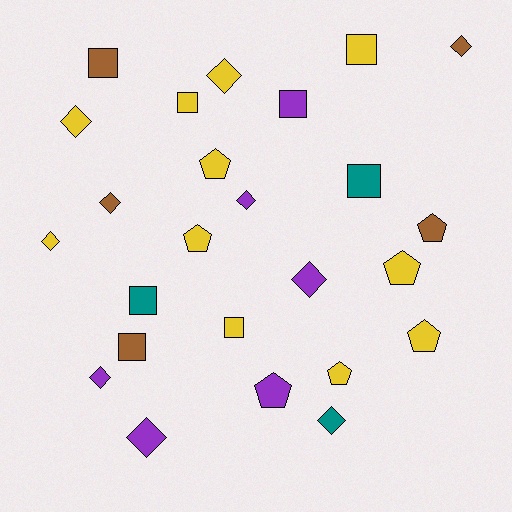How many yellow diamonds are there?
There are 3 yellow diamonds.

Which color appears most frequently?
Yellow, with 11 objects.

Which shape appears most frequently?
Diamond, with 10 objects.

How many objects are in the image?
There are 25 objects.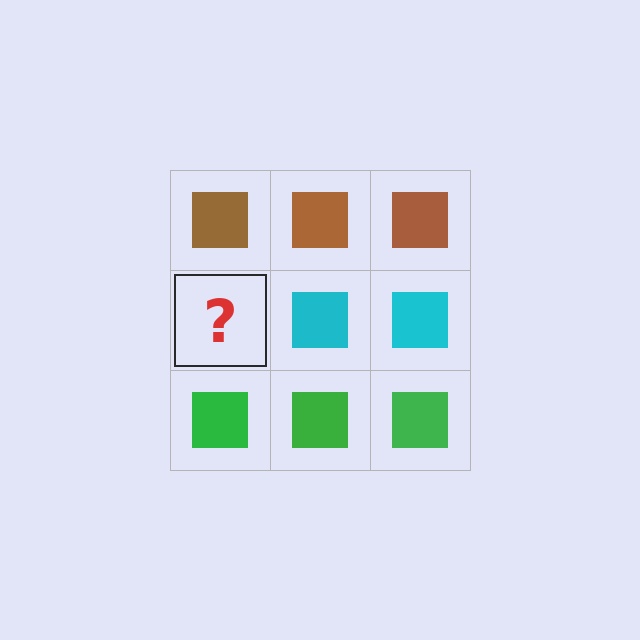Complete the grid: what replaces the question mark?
The question mark should be replaced with a cyan square.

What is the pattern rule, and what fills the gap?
The rule is that each row has a consistent color. The gap should be filled with a cyan square.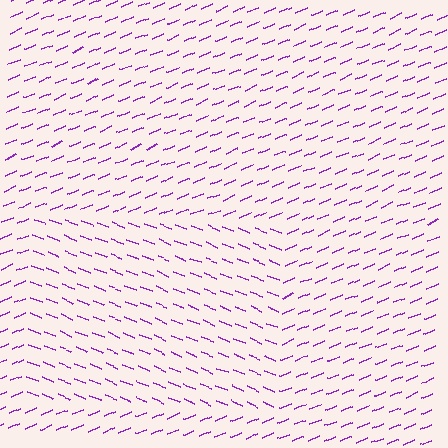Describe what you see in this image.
The image is filled with small purple line segments. A rectangle region in the image has lines oriented differently from the surrounding lines, creating a visible texture boundary.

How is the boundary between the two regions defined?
The boundary is defined purely by a change in line orientation (approximately 45 degrees difference). All lines are the same color and thickness.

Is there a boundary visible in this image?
Yes, there is a texture boundary formed by a change in line orientation.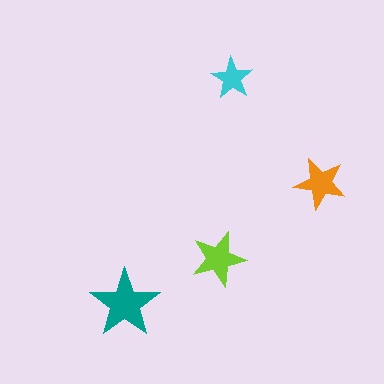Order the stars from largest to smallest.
the teal one, the lime one, the orange one, the cyan one.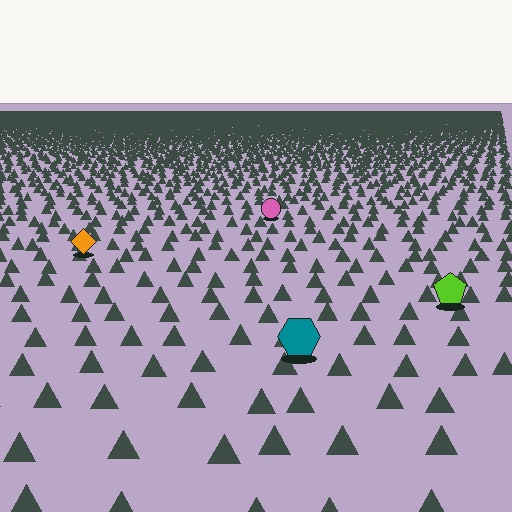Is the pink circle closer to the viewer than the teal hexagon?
No. The teal hexagon is closer — you can tell from the texture gradient: the ground texture is coarser near it.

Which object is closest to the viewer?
The teal hexagon is closest. The texture marks near it are larger and more spread out.